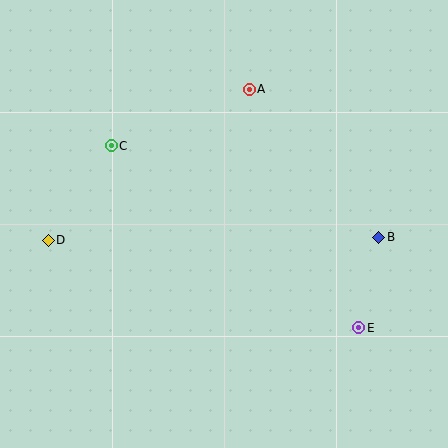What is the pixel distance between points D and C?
The distance between D and C is 113 pixels.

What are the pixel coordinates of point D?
Point D is at (48, 240).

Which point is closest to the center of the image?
Point A at (249, 89) is closest to the center.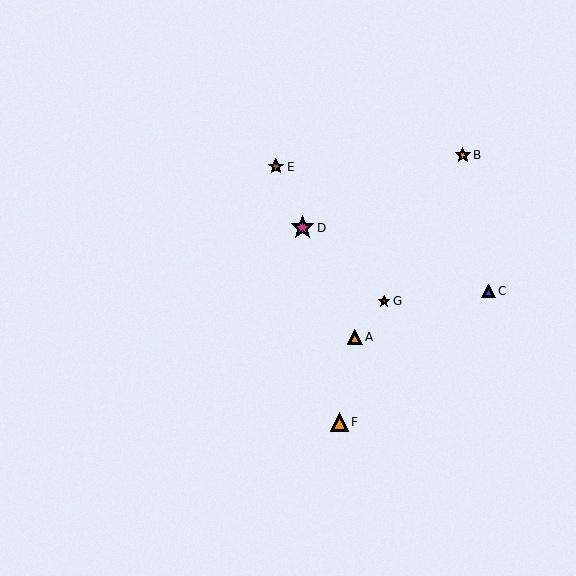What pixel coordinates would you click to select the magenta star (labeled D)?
Click at (303, 228) to select the magenta star D.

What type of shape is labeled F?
Shape F is an orange triangle.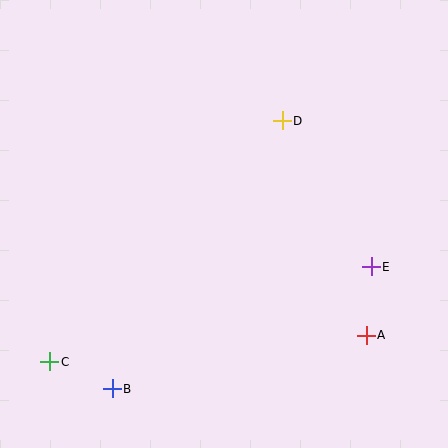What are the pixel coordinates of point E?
Point E is at (371, 267).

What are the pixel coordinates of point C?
Point C is at (50, 362).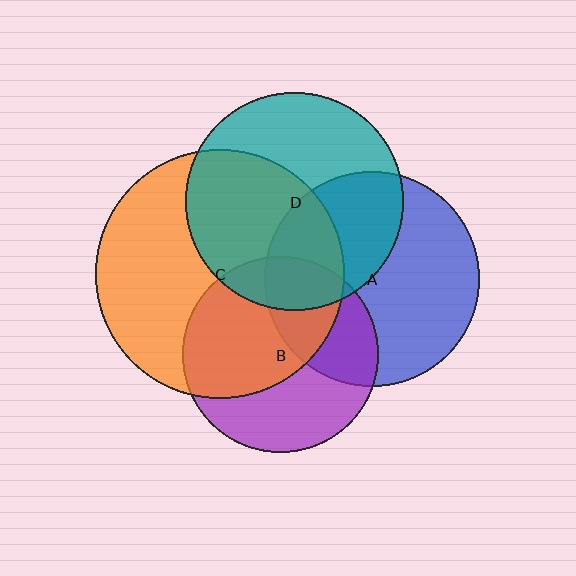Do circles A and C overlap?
Yes.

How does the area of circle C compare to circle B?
Approximately 1.6 times.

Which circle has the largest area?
Circle C (orange).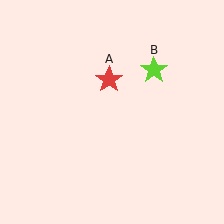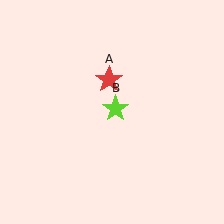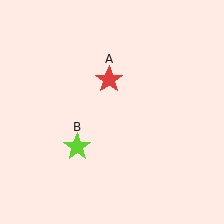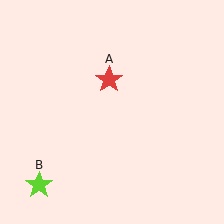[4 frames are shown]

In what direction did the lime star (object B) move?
The lime star (object B) moved down and to the left.